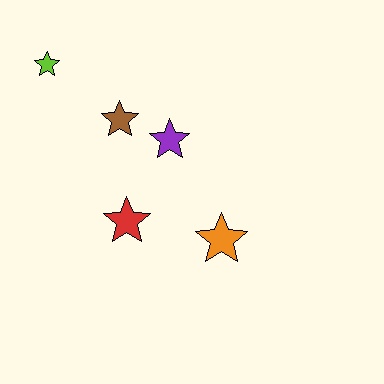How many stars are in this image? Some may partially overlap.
There are 5 stars.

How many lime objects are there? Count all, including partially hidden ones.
There is 1 lime object.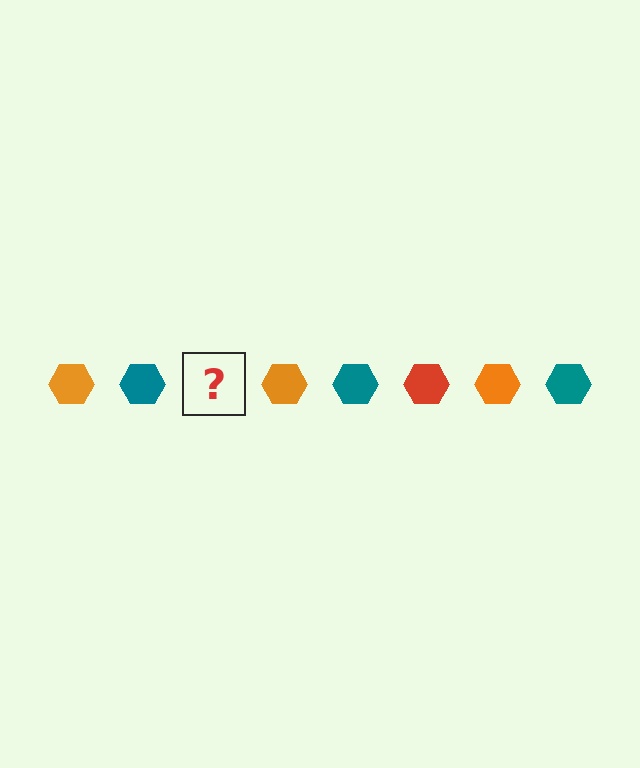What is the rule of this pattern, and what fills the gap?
The rule is that the pattern cycles through orange, teal, red hexagons. The gap should be filled with a red hexagon.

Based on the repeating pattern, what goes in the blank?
The blank should be a red hexagon.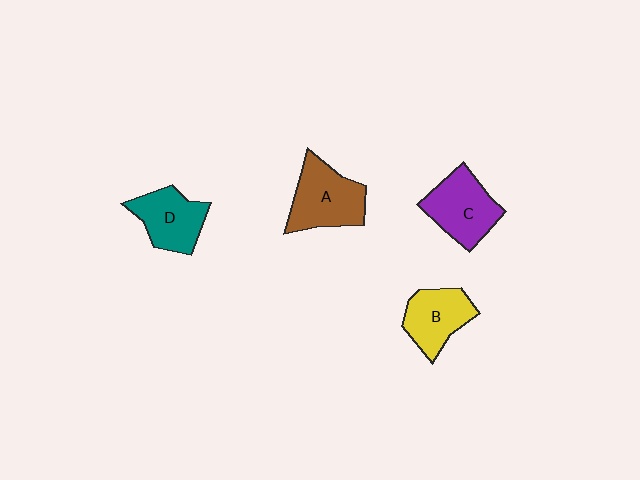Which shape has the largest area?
Shape A (brown).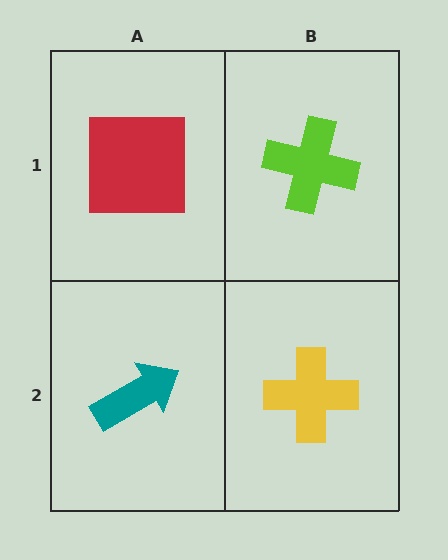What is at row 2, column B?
A yellow cross.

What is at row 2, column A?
A teal arrow.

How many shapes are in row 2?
2 shapes.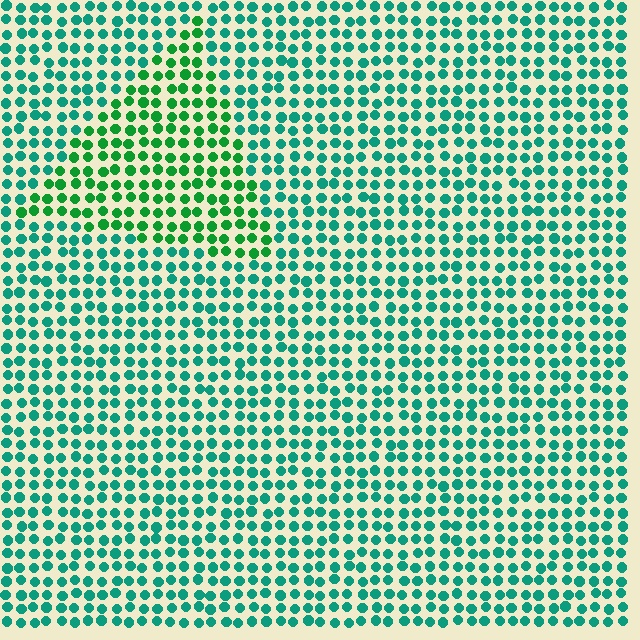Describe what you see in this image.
The image is filled with small teal elements in a uniform arrangement. A triangle-shaped region is visible where the elements are tinted to a slightly different hue, forming a subtle color boundary.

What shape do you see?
I see a triangle.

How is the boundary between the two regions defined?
The boundary is defined purely by a slight shift in hue (about 34 degrees). Spacing, size, and orientation are identical on both sides.